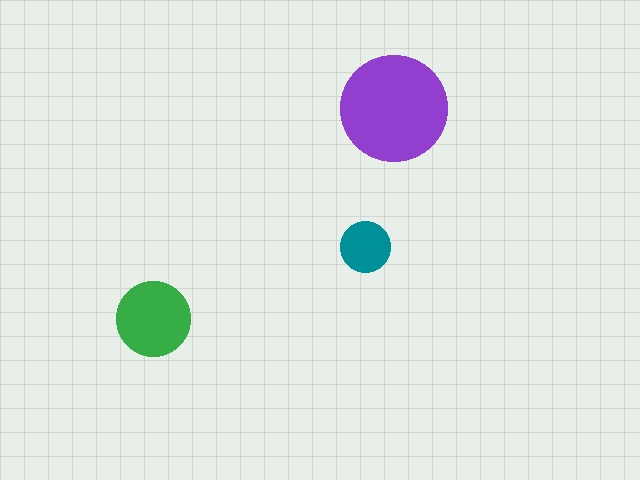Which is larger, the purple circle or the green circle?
The purple one.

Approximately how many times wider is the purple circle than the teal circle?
About 2 times wider.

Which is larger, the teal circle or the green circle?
The green one.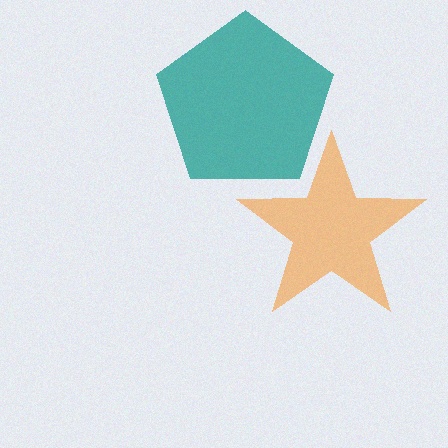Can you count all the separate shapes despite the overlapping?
Yes, there are 2 separate shapes.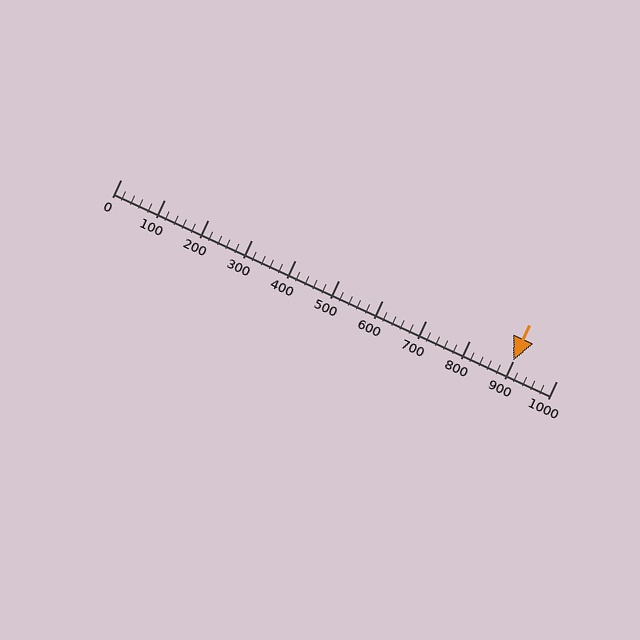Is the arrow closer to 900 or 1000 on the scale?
The arrow is closer to 900.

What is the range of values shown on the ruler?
The ruler shows values from 0 to 1000.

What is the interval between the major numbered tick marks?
The major tick marks are spaced 100 units apart.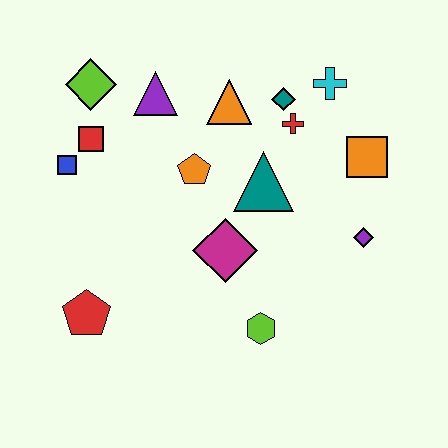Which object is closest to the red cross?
The teal diamond is closest to the red cross.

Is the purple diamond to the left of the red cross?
No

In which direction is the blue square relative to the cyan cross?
The blue square is to the left of the cyan cross.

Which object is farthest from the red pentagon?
The cyan cross is farthest from the red pentagon.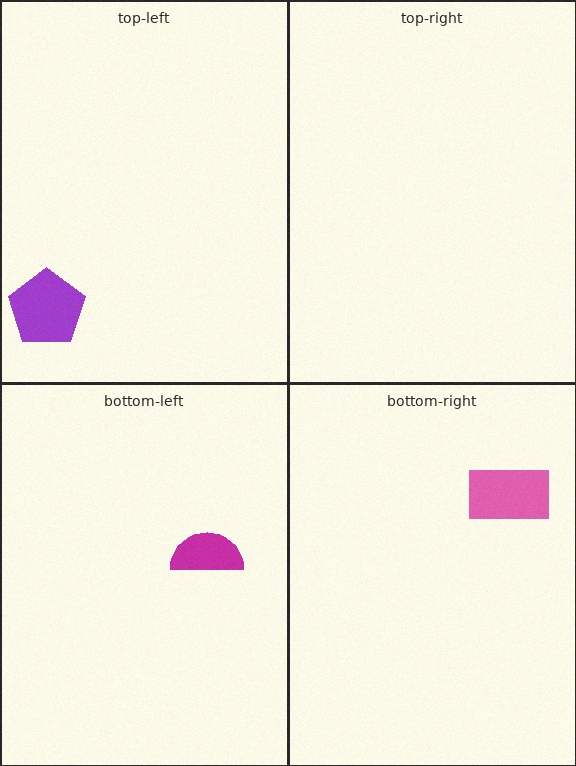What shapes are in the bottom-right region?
The pink rectangle.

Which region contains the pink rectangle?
The bottom-right region.